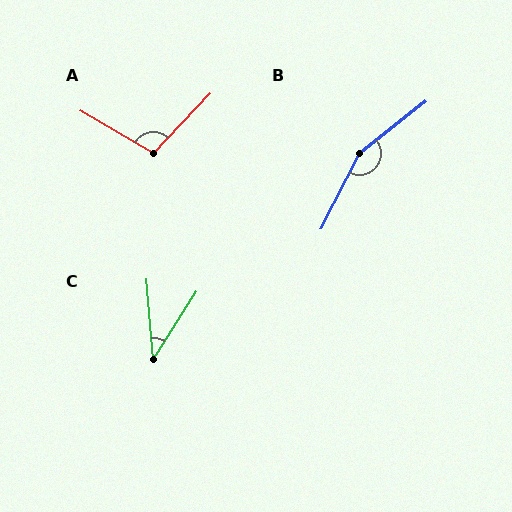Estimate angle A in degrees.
Approximately 103 degrees.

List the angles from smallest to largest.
C (37°), A (103°), B (155°).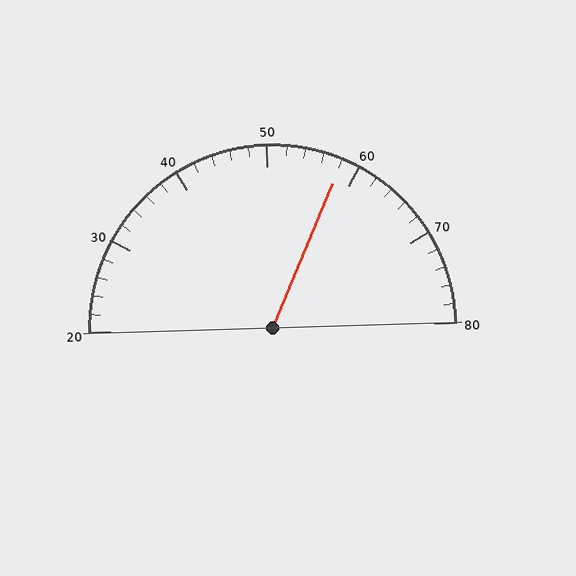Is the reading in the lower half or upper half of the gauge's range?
The reading is in the upper half of the range (20 to 80).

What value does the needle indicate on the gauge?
The needle indicates approximately 58.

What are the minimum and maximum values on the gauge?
The gauge ranges from 20 to 80.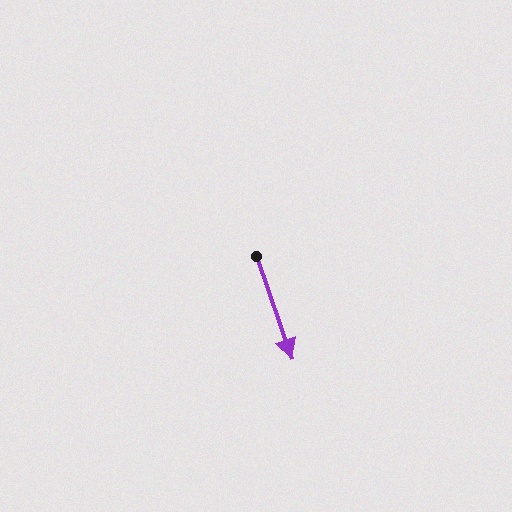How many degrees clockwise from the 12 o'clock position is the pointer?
Approximately 161 degrees.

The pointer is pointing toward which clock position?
Roughly 5 o'clock.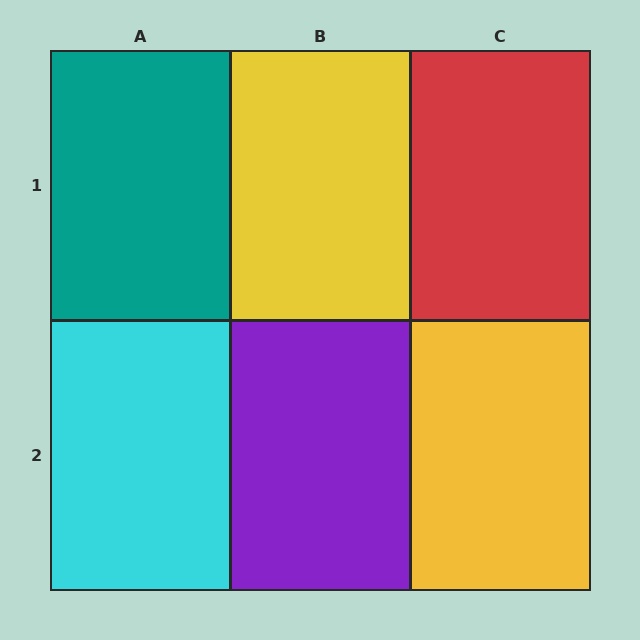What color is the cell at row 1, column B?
Yellow.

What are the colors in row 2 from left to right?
Cyan, purple, yellow.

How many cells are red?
1 cell is red.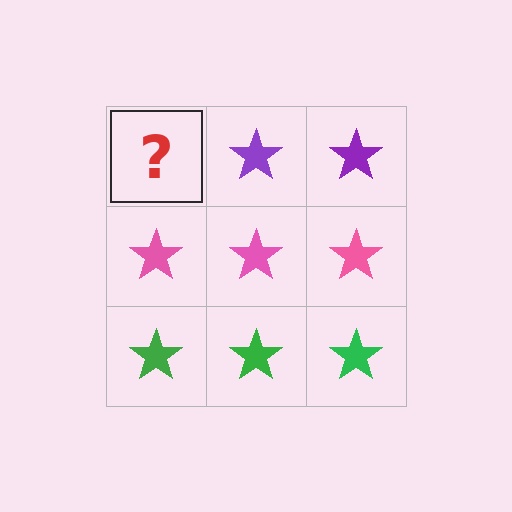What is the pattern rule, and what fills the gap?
The rule is that each row has a consistent color. The gap should be filled with a purple star.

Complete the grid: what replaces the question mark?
The question mark should be replaced with a purple star.